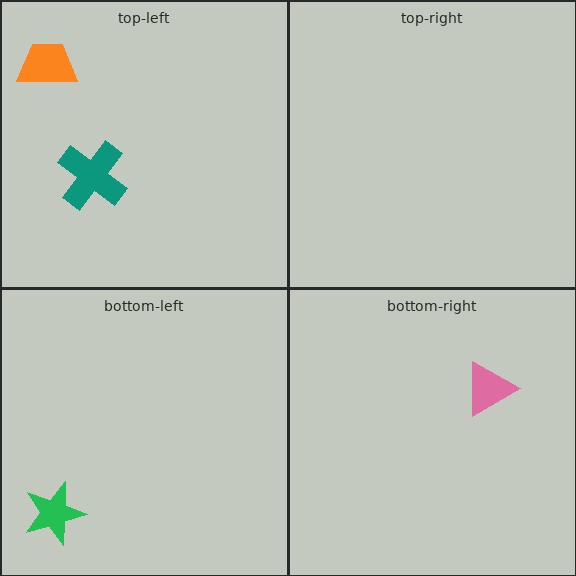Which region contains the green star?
The bottom-left region.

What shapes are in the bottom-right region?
The pink triangle.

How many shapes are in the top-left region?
2.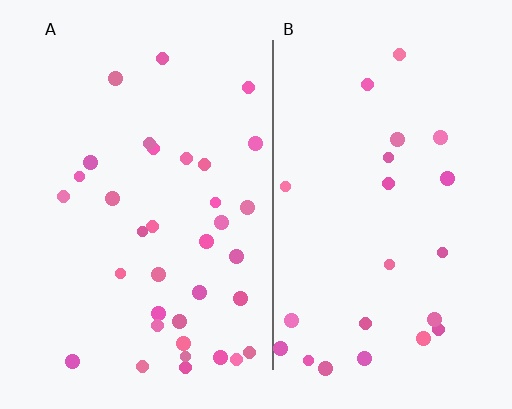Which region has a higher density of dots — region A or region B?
A (the left).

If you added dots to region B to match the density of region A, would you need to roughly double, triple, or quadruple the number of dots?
Approximately double.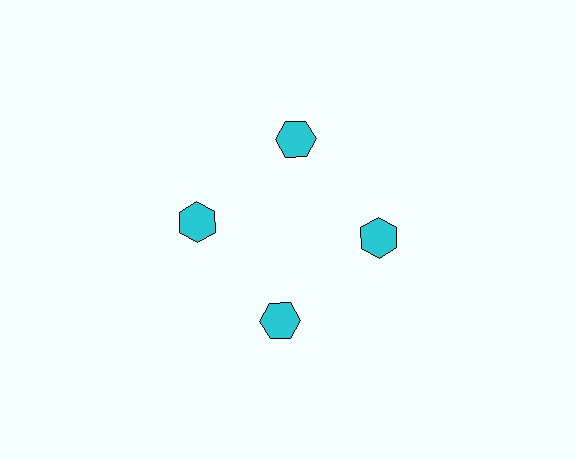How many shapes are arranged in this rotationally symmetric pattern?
There are 4 shapes, arranged in 4 groups of 1.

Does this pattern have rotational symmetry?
Yes, this pattern has 4-fold rotational symmetry. It looks the same after rotating 90 degrees around the center.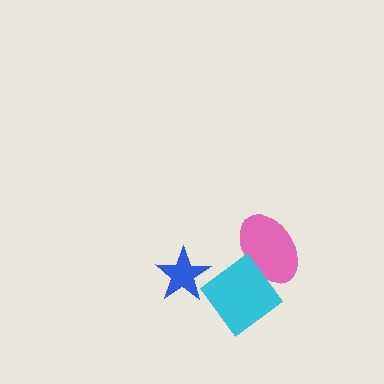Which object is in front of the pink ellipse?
The cyan diamond is in front of the pink ellipse.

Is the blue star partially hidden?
No, no other shape covers it.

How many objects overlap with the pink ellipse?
1 object overlaps with the pink ellipse.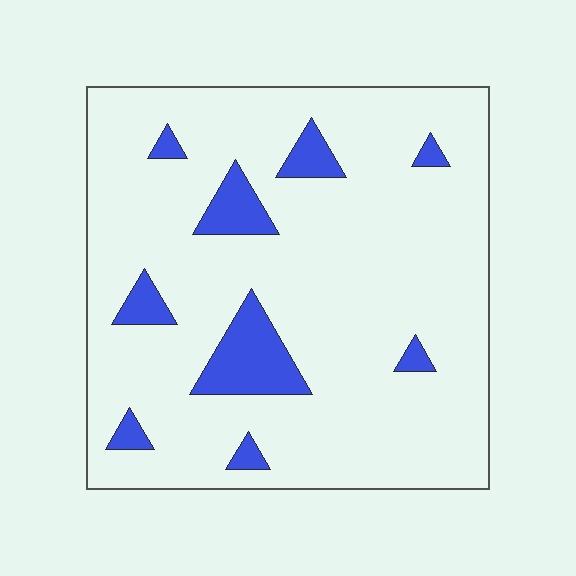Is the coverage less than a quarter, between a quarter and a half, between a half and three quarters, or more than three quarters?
Less than a quarter.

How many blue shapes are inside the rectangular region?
9.